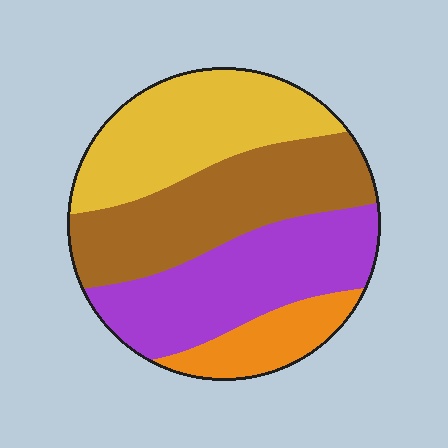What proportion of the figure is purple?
Purple covers about 30% of the figure.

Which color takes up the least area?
Orange, at roughly 10%.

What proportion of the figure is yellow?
Yellow covers about 30% of the figure.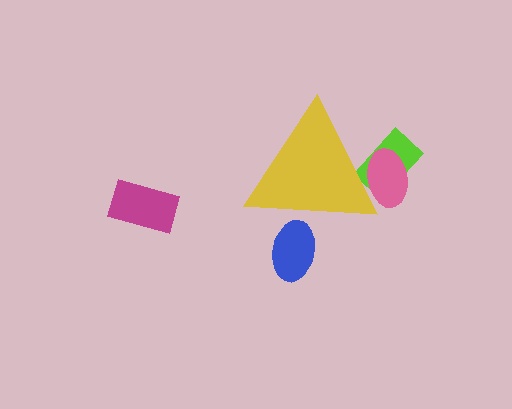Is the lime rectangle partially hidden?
Yes, the lime rectangle is partially hidden behind the yellow triangle.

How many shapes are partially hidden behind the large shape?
3 shapes are partially hidden.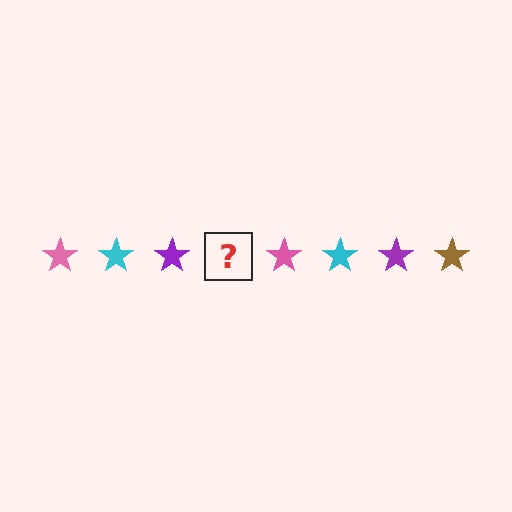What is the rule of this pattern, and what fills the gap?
The rule is that the pattern cycles through pink, cyan, purple, brown stars. The gap should be filled with a brown star.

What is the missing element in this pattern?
The missing element is a brown star.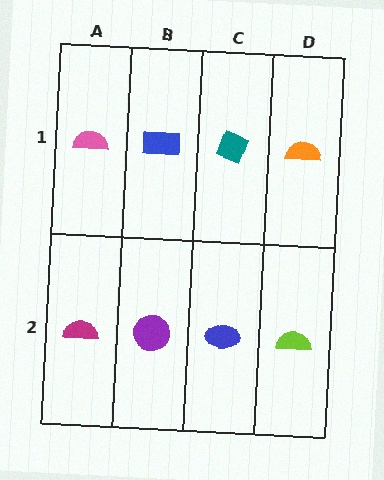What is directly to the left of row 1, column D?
A teal diamond.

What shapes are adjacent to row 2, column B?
A blue rectangle (row 1, column B), a magenta semicircle (row 2, column A), a blue ellipse (row 2, column C).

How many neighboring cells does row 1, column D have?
2.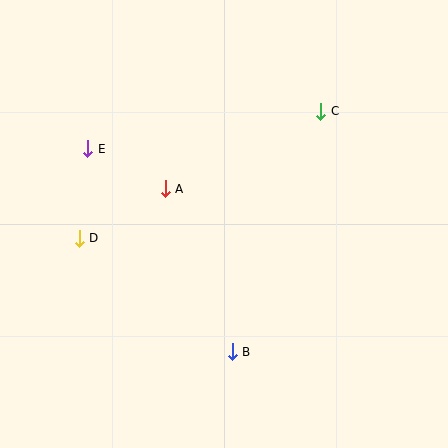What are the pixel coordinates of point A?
Point A is at (165, 189).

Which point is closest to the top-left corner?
Point E is closest to the top-left corner.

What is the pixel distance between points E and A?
The distance between E and A is 87 pixels.